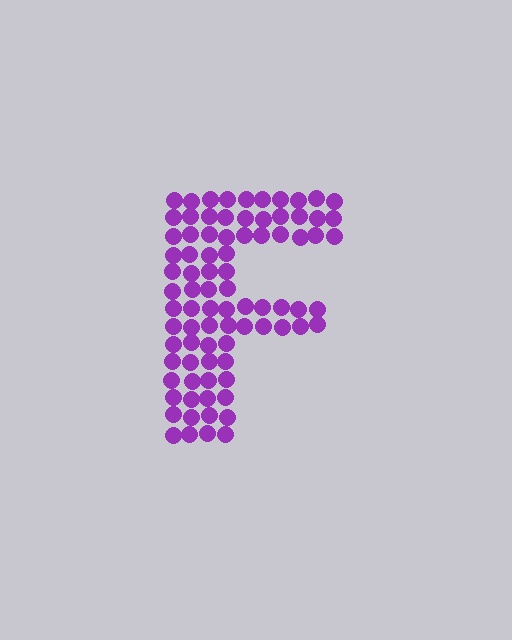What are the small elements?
The small elements are circles.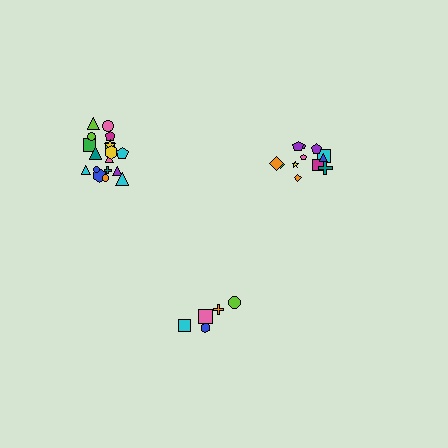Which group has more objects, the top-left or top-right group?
The top-left group.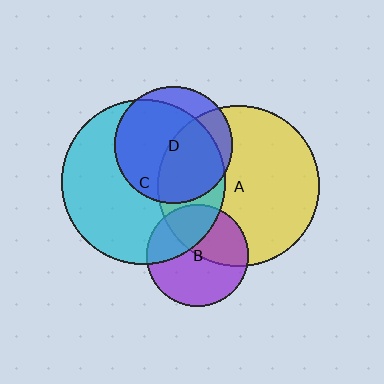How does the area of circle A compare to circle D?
Approximately 1.9 times.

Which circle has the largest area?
Circle C (cyan).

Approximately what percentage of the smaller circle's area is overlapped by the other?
Approximately 45%.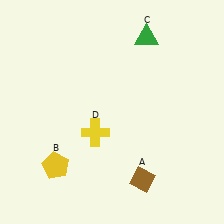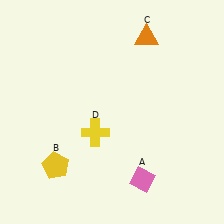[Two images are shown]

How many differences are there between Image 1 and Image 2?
There are 2 differences between the two images.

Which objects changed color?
A changed from brown to pink. C changed from green to orange.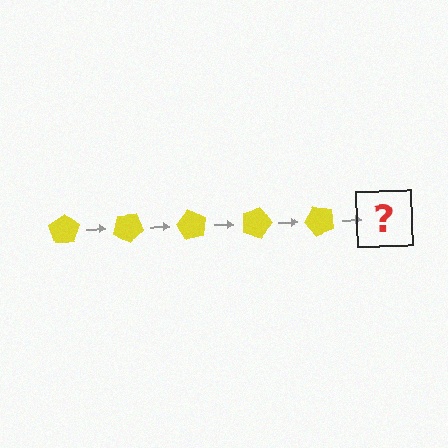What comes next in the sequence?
The next element should be a yellow pentagon rotated 150 degrees.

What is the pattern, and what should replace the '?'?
The pattern is that the pentagon rotates 30 degrees each step. The '?' should be a yellow pentagon rotated 150 degrees.